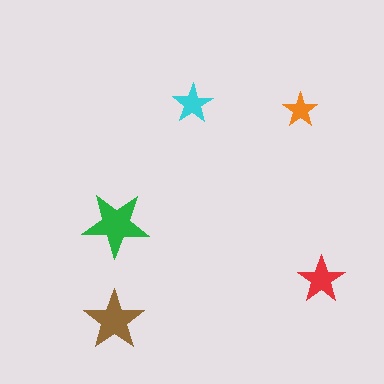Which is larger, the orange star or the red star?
The red one.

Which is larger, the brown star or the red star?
The brown one.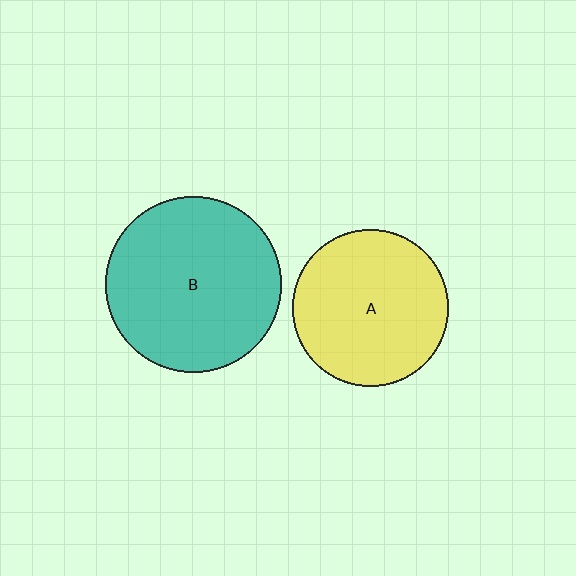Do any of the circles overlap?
No, none of the circles overlap.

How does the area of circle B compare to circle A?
Approximately 1.3 times.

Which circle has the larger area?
Circle B (teal).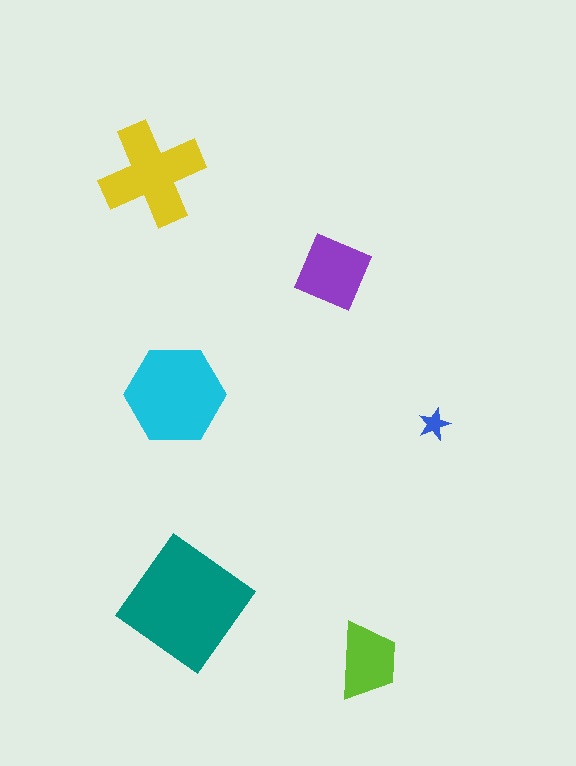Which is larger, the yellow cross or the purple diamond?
The yellow cross.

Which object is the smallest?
The blue star.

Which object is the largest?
The teal diamond.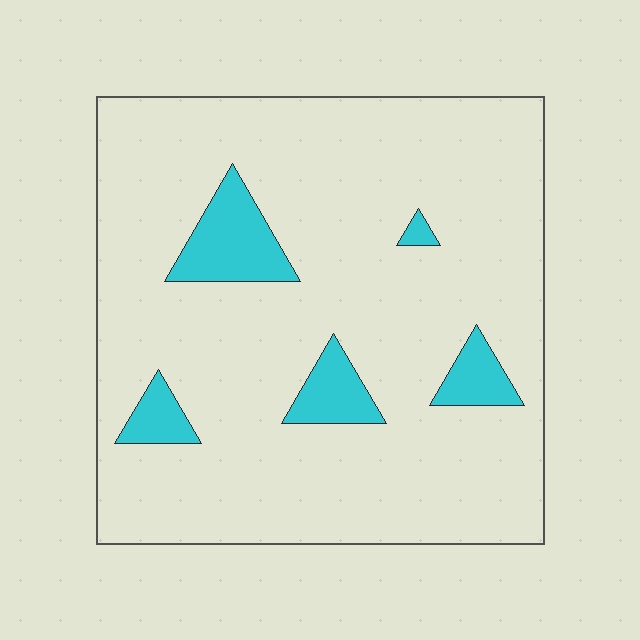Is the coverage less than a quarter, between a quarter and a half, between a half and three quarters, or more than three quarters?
Less than a quarter.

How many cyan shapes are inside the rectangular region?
5.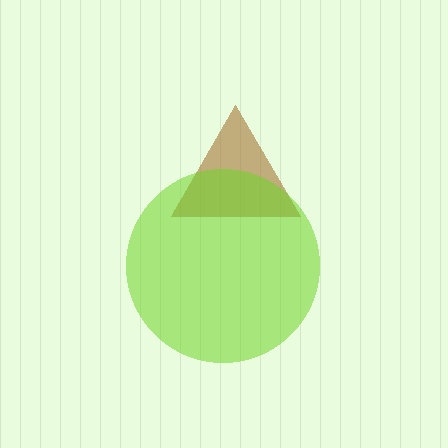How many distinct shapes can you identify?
There are 2 distinct shapes: a brown triangle, a lime circle.